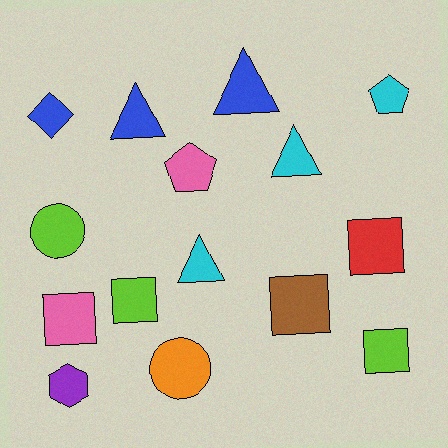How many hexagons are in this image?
There is 1 hexagon.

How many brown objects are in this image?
There is 1 brown object.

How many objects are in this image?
There are 15 objects.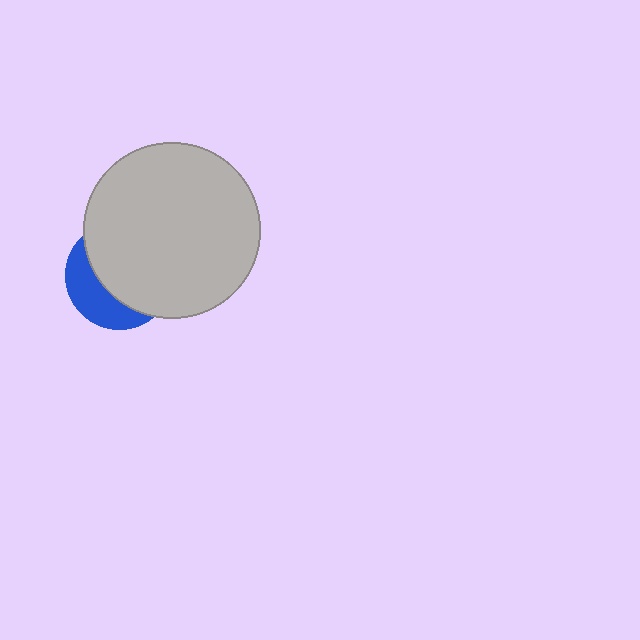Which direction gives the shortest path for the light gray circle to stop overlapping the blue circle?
Moving toward the upper-right gives the shortest separation.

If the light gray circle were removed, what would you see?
You would see the complete blue circle.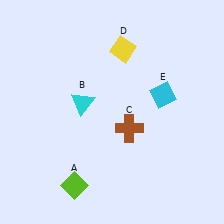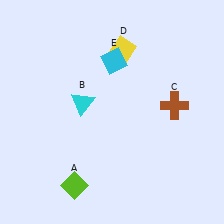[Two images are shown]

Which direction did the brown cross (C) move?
The brown cross (C) moved right.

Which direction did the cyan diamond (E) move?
The cyan diamond (E) moved left.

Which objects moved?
The objects that moved are: the brown cross (C), the cyan diamond (E).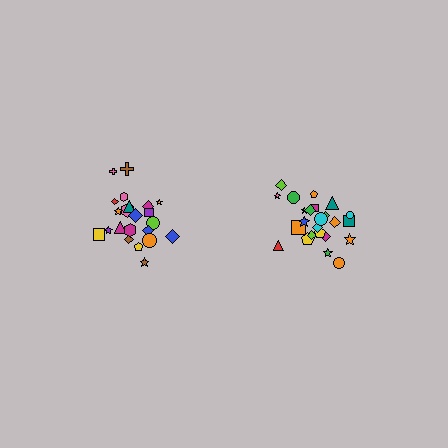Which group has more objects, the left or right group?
The right group.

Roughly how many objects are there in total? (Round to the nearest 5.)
Roughly 45 objects in total.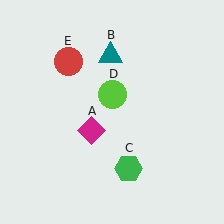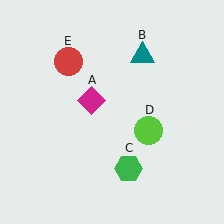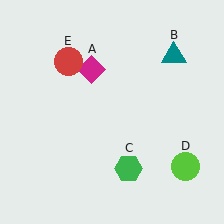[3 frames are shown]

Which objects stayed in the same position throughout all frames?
Green hexagon (object C) and red circle (object E) remained stationary.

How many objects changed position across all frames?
3 objects changed position: magenta diamond (object A), teal triangle (object B), lime circle (object D).